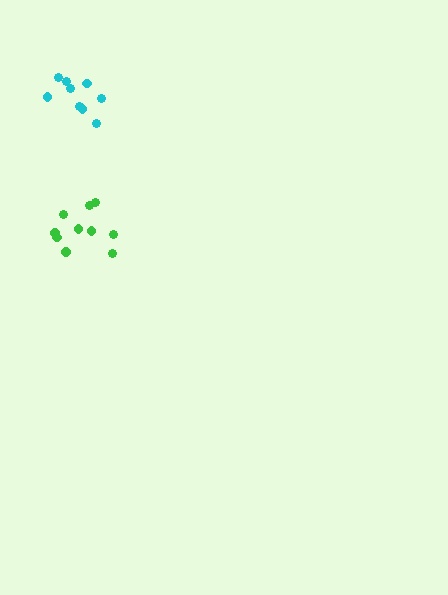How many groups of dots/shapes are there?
There are 2 groups.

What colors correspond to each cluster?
The clusters are colored: green, cyan.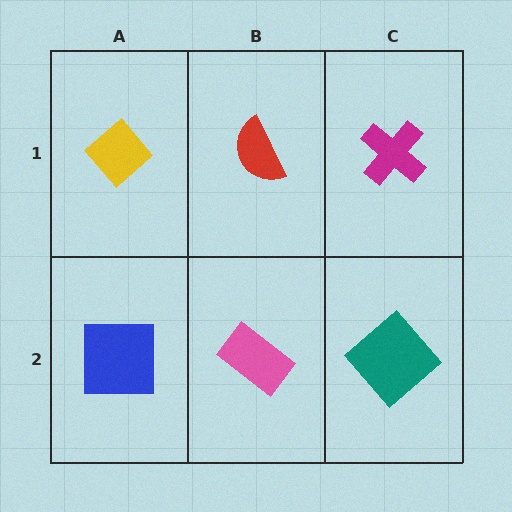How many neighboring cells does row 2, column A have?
2.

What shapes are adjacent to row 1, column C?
A teal diamond (row 2, column C), a red semicircle (row 1, column B).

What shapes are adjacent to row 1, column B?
A pink rectangle (row 2, column B), a yellow diamond (row 1, column A), a magenta cross (row 1, column C).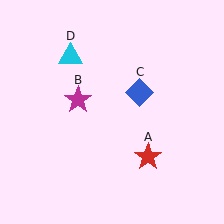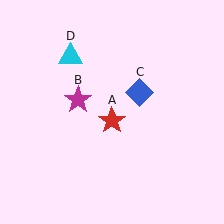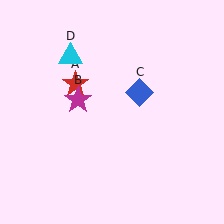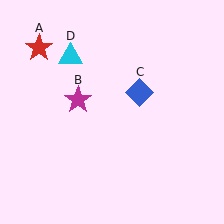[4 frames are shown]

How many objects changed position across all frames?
1 object changed position: red star (object A).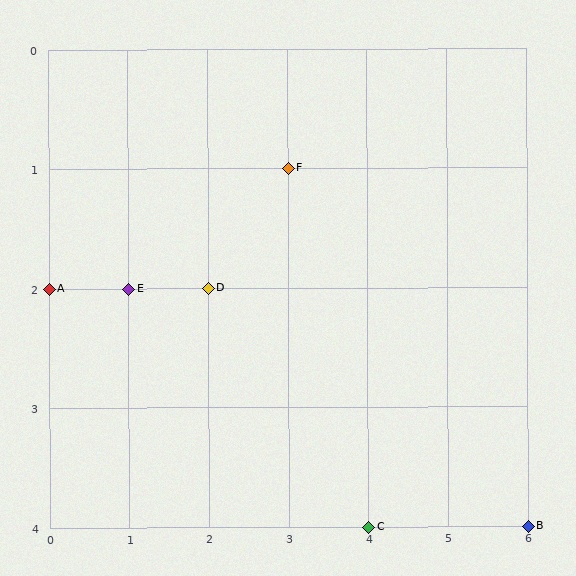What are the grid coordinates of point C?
Point C is at grid coordinates (4, 4).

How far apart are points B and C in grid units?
Points B and C are 2 columns apart.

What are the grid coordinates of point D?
Point D is at grid coordinates (2, 2).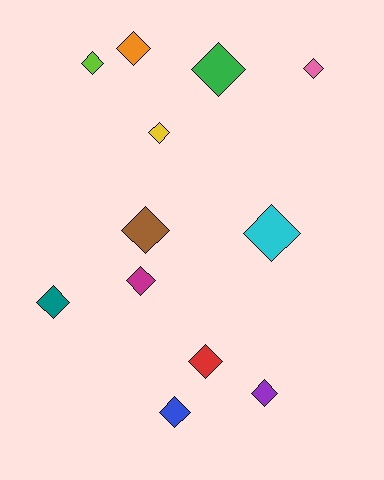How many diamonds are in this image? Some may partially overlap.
There are 12 diamonds.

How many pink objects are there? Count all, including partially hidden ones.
There is 1 pink object.